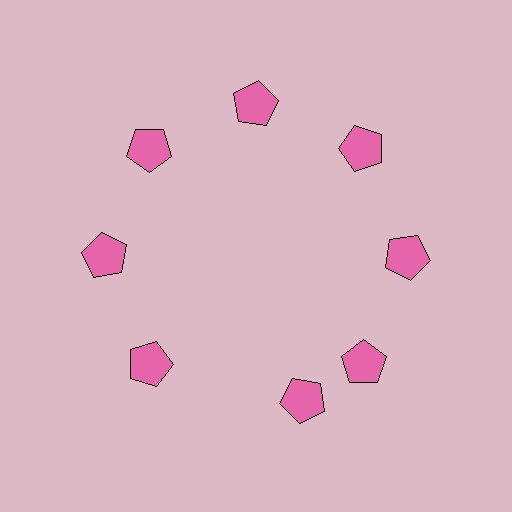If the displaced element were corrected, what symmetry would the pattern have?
It would have 8-fold rotational symmetry — the pattern would map onto itself every 45 degrees.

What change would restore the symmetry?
The symmetry would be restored by rotating it back into even spacing with its neighbors so that all 8 pentagons sit at equal angles and equal distance from the center.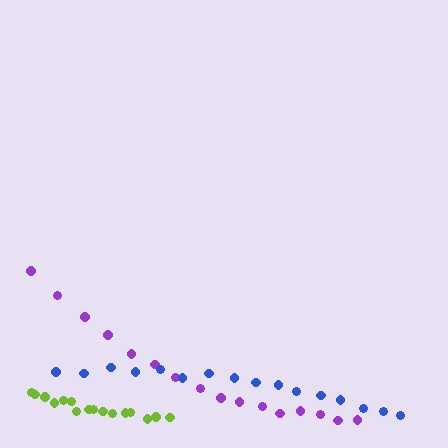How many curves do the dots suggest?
There are 3 distinct paths.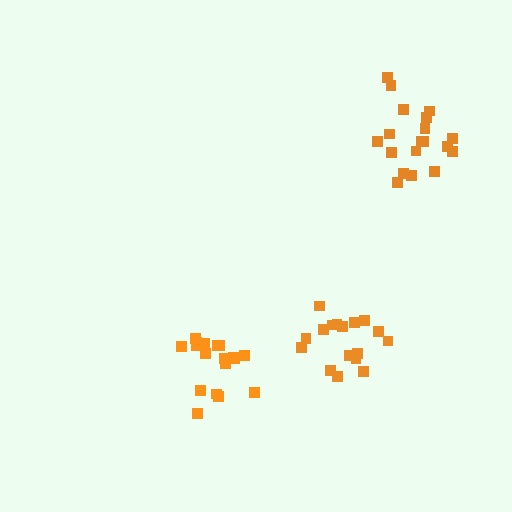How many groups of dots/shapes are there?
There are 3 groups.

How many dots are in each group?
Group 1: 19 dots, Group 2: 18 dots, Group 3: 18 dots (55 total).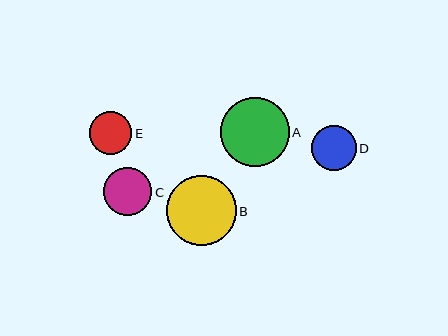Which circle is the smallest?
Circle E is the smallest with a size of approximately 43 pixels.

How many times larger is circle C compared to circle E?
Circle C is approximately 1.1 times the size of circle E.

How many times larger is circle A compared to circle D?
Circle A is approximately 1.5 times the size of circle D.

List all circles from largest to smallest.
From largest to smallest: B, A, C, D, E.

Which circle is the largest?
Circle B is the largest with a size of approximately 69 pixels.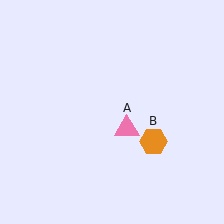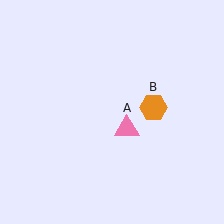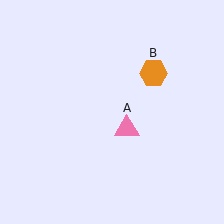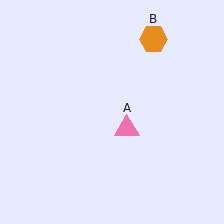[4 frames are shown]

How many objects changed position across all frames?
1 object changed position: orange hexagon (object B).